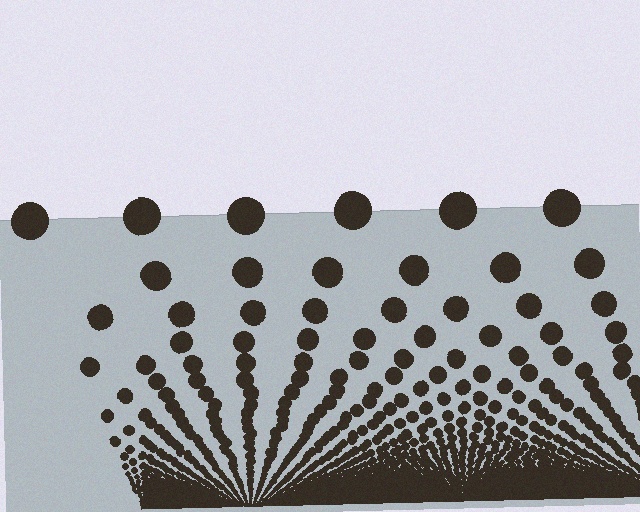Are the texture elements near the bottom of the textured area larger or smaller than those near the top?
Smaller. The gradient is inverted — elements near the bottom are smaller and denser.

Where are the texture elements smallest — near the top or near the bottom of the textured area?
Near the bottom.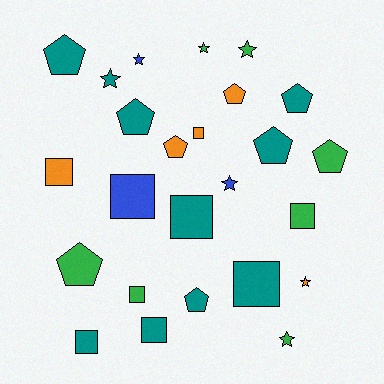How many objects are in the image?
There are 25 objects.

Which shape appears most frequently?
Pentagon, with 9 objects.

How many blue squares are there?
There is 1 blue square.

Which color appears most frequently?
Teal, with 10 objects.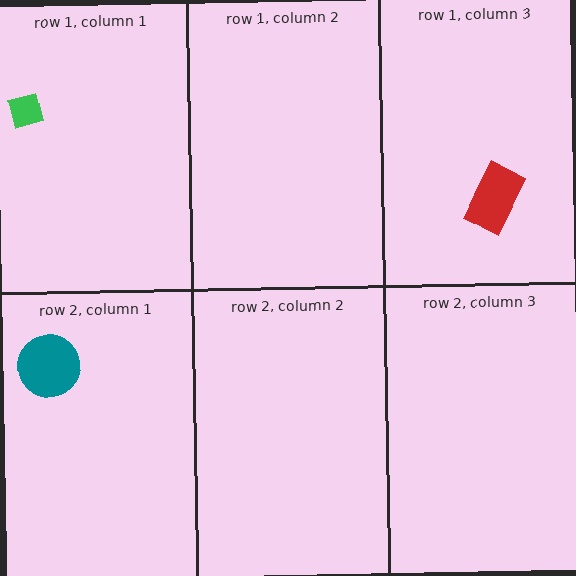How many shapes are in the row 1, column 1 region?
1.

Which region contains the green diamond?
The row 1, column 1 region.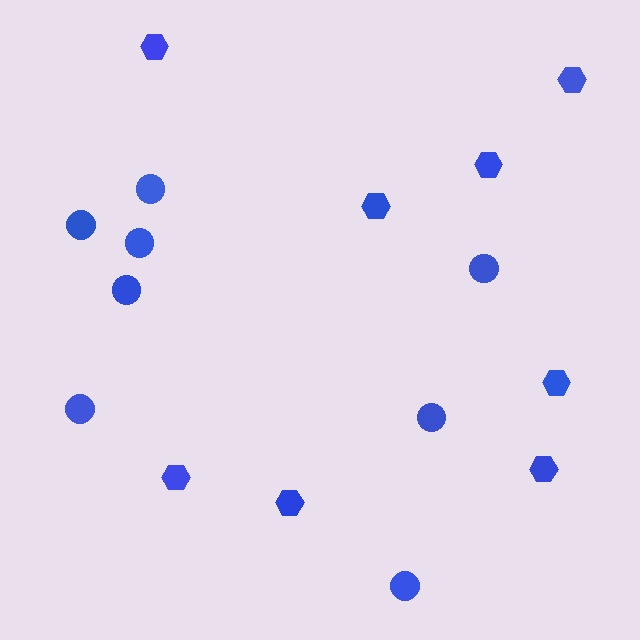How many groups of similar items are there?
There are 2 groups: one group of hexagons (8) and one group of circles (8).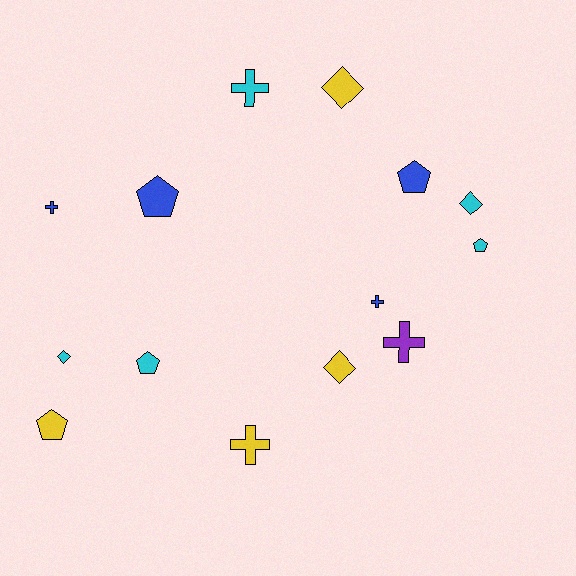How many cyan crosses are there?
There is 1 cyan cross.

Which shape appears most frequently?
Pentagon, with 5 objects.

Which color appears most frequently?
Cyan, with 5 objects.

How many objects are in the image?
There are 14 objects.